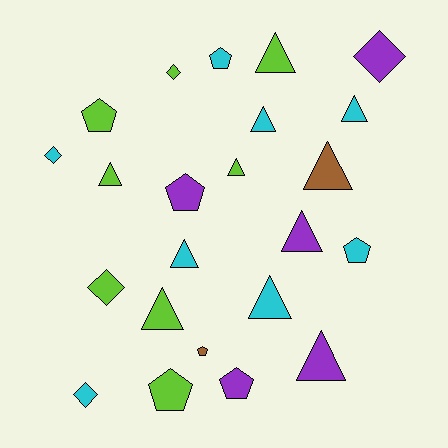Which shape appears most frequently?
Triangle, with 11 objects.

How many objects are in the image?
There are 23 objects.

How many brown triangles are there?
There is 1 brown triangle.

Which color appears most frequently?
Cyan, with 8 objects.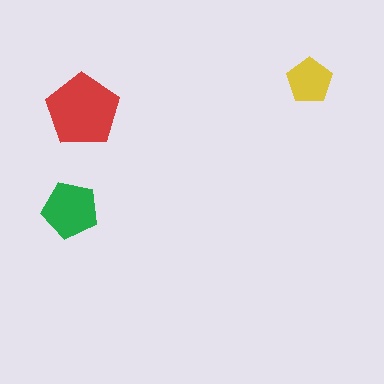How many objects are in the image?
There are 3 objects in the image.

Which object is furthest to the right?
The yellow pentagon is rightmost.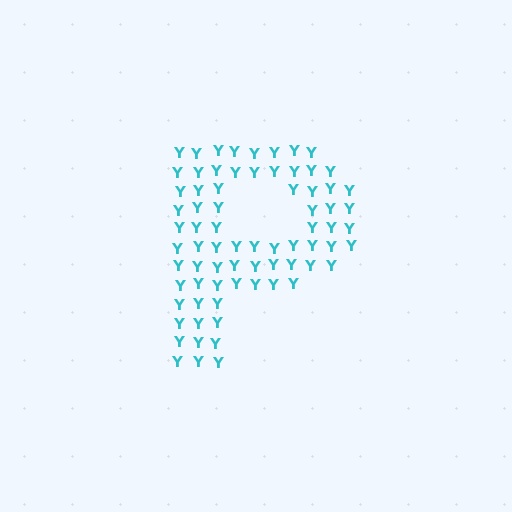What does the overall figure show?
The overall figure shows the letter P.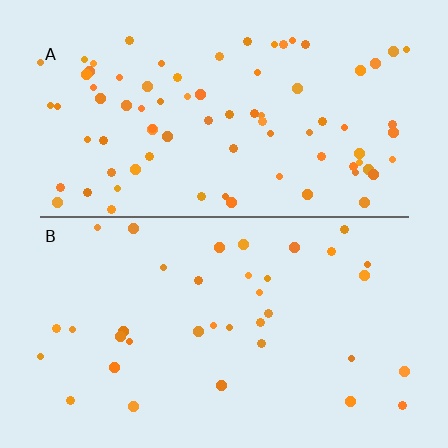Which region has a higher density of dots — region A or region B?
A (the top).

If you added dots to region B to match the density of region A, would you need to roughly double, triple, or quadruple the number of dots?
Approximately double.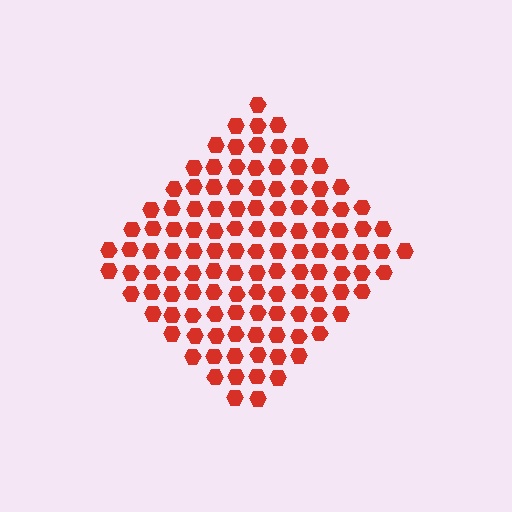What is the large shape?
The large shape is a diamond.